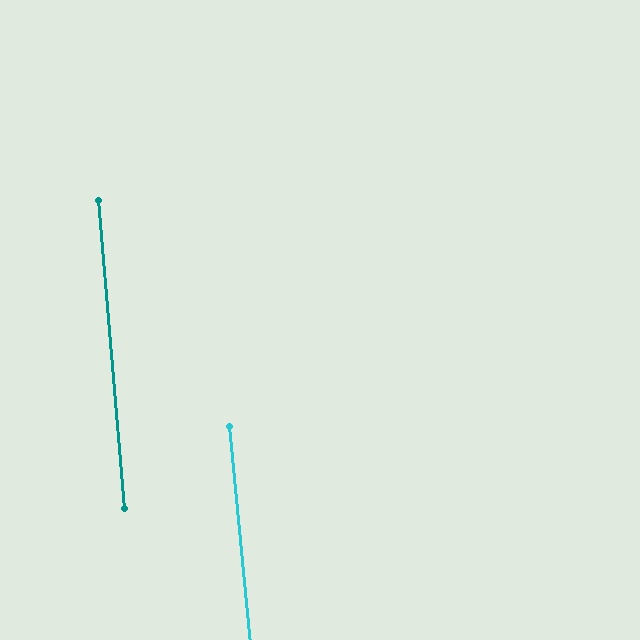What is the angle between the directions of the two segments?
Approximately 1 degree.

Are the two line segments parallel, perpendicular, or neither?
Parallel — their directions differ by only 0.7°.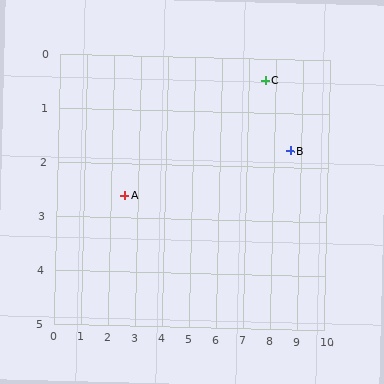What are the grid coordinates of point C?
Point C is at approximately (7.6, 0.4).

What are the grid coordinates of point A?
Point A is at approximately (2.5, 2.6).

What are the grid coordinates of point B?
Point B is at approximately (8.6, 1.7).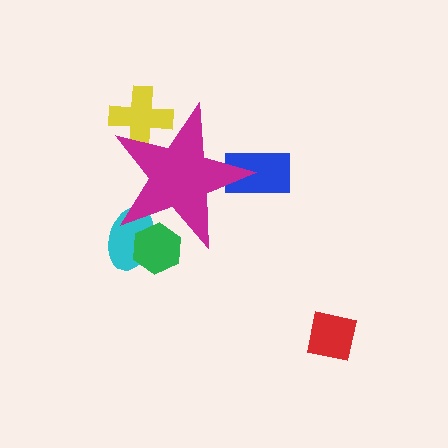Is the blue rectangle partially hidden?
Yes, the blue rectangle is partially hidden behind the magenta star.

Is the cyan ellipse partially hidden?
Yes, the cyan ellipse is partially hidden behind the magenta star.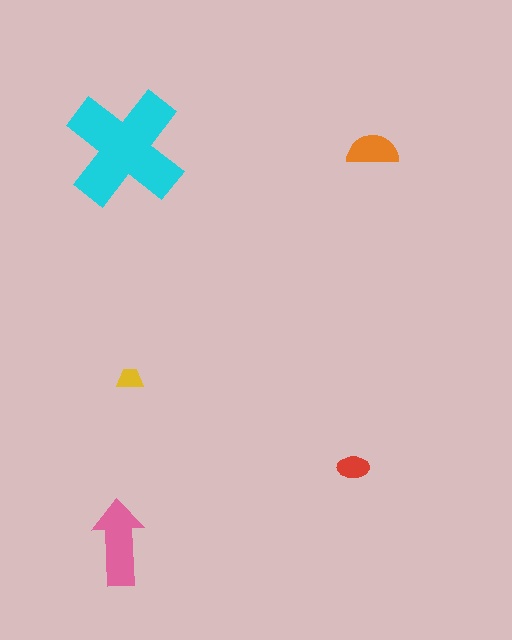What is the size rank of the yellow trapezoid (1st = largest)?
5th.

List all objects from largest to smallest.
The cyan cross, the pink arrow, the orange semicircle, the red ellipse, the yellow trapezoid.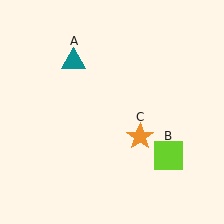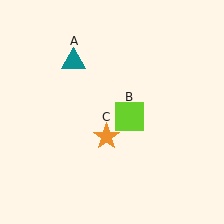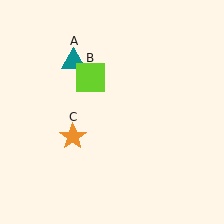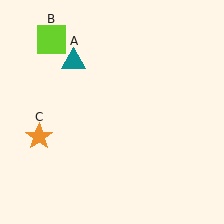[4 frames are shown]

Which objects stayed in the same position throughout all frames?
Teal triangle (object A) remained stationary.